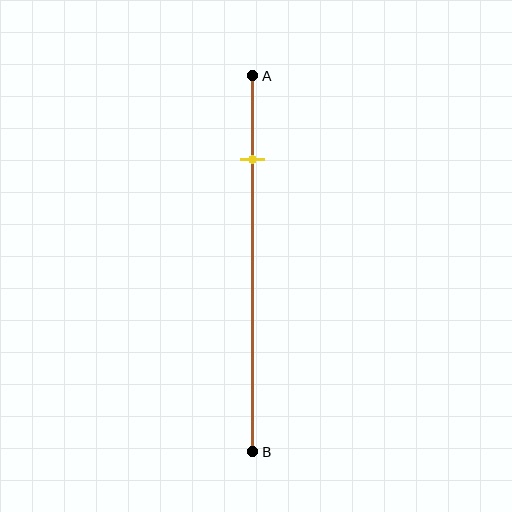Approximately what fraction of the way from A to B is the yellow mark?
The yellow mark is approximately 20% of the way from A to B.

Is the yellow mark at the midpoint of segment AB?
No, the mark is at about 20% from A, not at the 50% midpoint.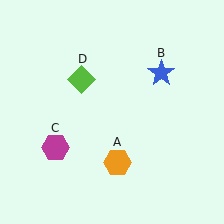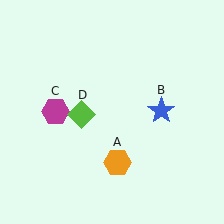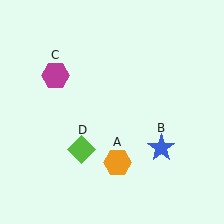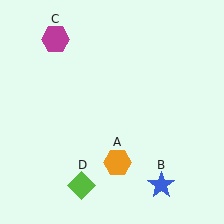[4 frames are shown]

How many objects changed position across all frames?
3 objects changed position: blue star (object B), magenta hexagon (object C), lime diamond (object D).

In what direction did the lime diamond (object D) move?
The lime diamond (object D) moved down.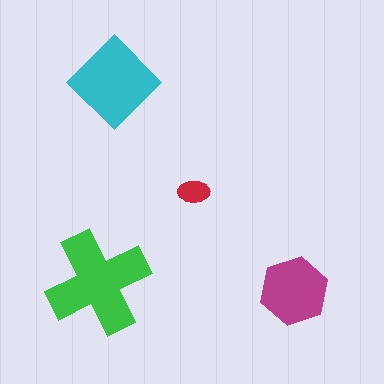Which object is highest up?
The cyan diamond is topmost.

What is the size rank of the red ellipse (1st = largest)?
4th.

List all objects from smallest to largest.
The red ellipse, the magenta hexagon, the cyan diamond, the green cross.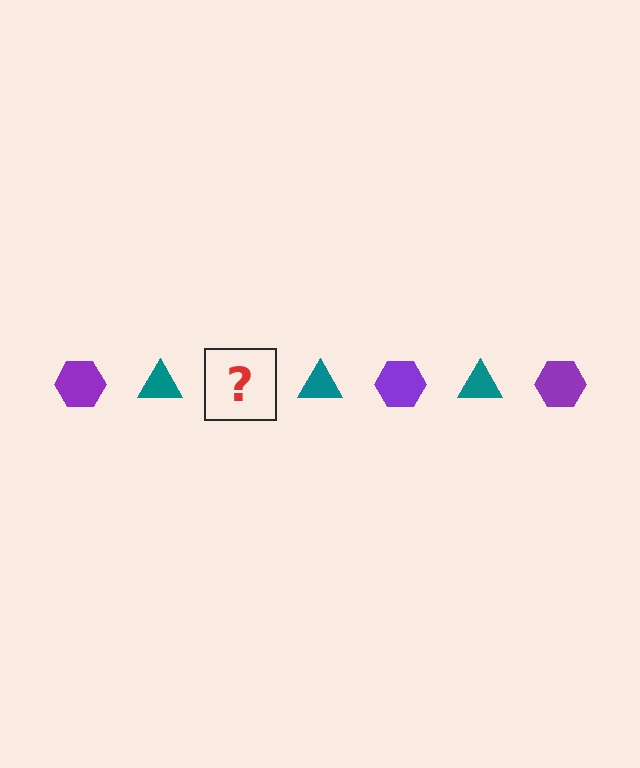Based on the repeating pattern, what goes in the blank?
The blank should be a purple hexagon.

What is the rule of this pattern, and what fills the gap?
The rule is that the pattern alternates between purple hexagon and teal triangle. The gap should be filled with a purple hexagon.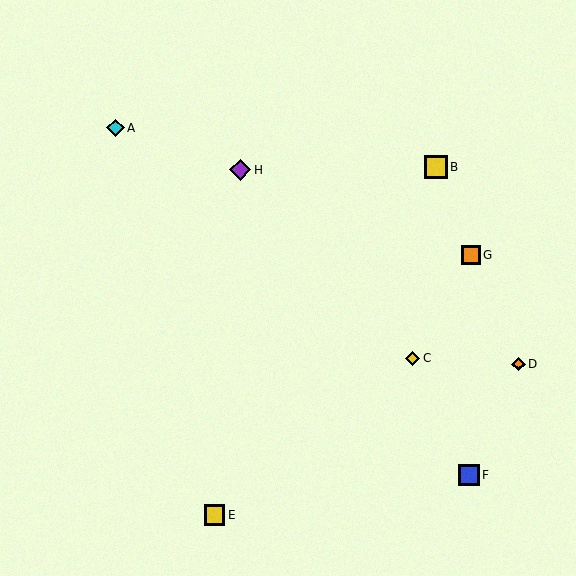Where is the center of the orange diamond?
The center of the orange diamond is at (519, 364).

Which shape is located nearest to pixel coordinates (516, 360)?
The orange diamond (labeled D) at (519, 364) is nearest to that location.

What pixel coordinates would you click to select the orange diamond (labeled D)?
Click at (519, 364) to select the orange diamond D.